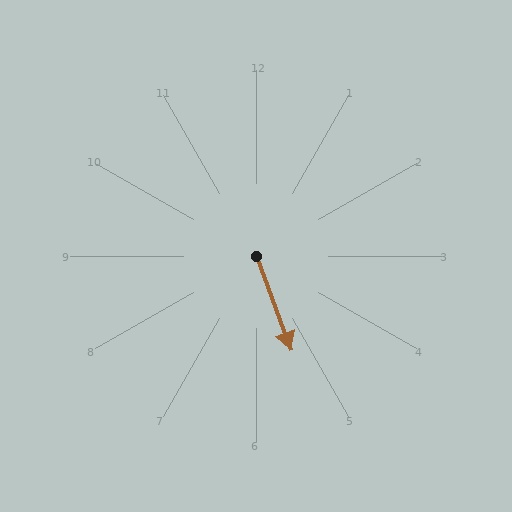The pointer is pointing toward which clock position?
Roughly 5 o'clock.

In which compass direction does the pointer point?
South.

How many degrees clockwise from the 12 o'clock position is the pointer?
Approximately 160 degrees.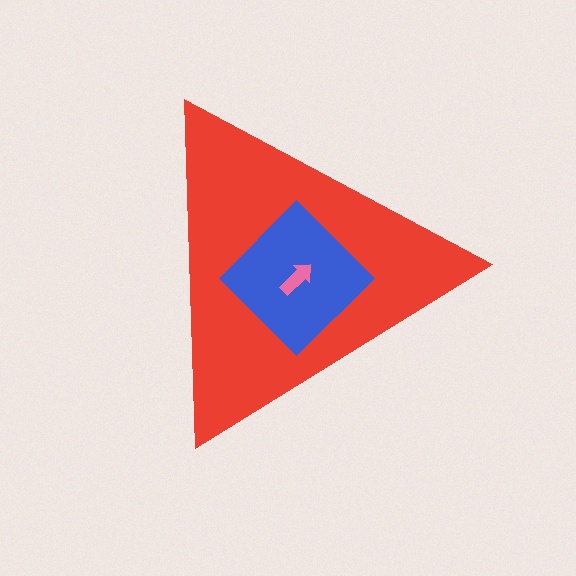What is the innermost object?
The pink arrow.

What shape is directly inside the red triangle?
The blue diamond.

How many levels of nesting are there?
3.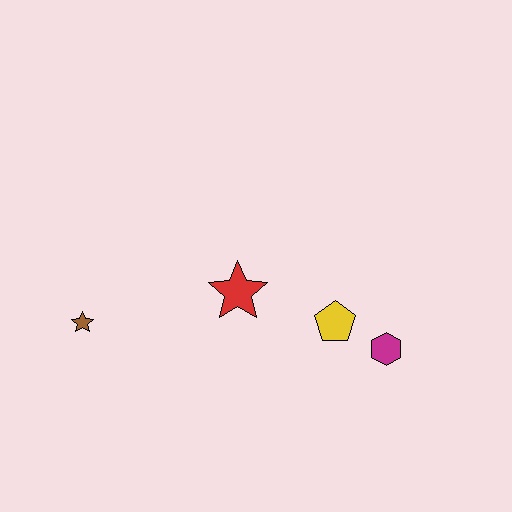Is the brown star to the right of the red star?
No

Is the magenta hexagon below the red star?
Yes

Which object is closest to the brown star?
The red star is closest to the brown star.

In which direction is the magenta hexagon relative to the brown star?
The magenta hexagon is to the right of the brown star.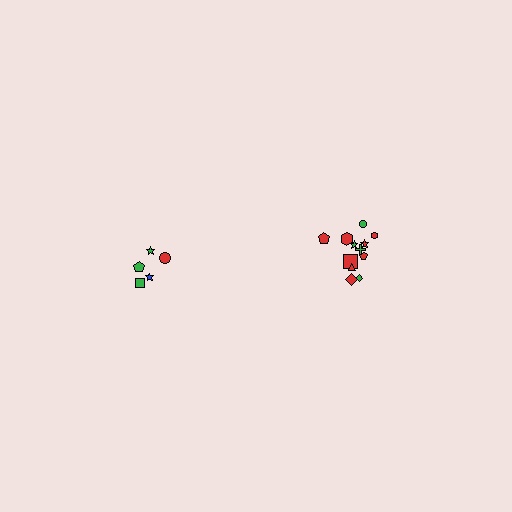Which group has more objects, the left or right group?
The right group.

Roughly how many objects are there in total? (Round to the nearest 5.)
Roughly 15 objects in total.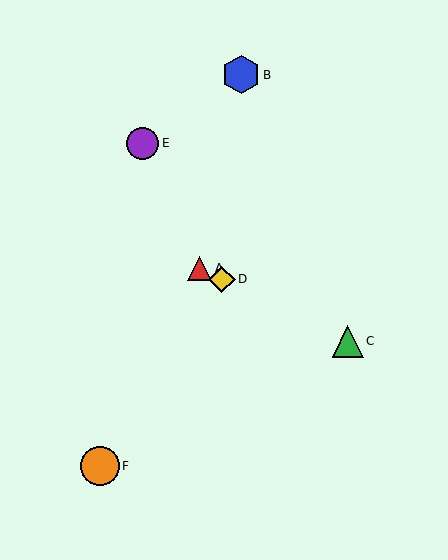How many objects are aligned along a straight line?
3 objects (A, C, D) are aligned along a straight line.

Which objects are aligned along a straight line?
Objects A, C, D are aligned along a straight line.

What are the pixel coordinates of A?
Object A is at (200, 268).